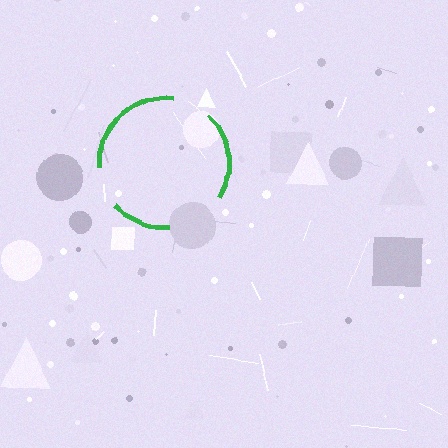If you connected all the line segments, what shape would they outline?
They would outline a circle.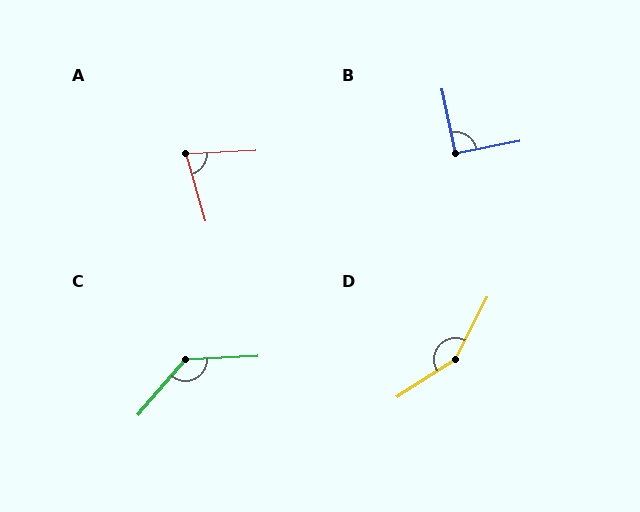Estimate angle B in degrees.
Approximately 91 degrees.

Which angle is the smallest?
A, at approximately 76 degrees.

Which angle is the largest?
D, at approximately 150 degrees.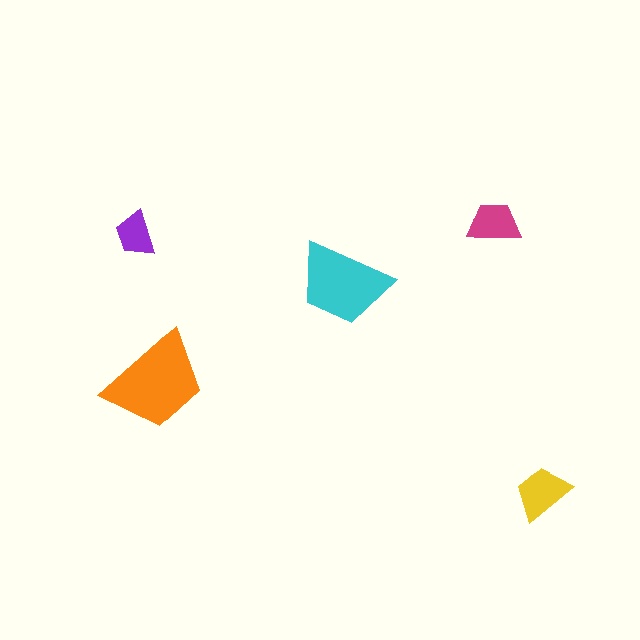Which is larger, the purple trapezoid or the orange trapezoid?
The orange one.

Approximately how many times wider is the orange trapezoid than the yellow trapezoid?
About 2 times wider.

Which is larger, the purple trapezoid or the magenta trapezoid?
The magenta one.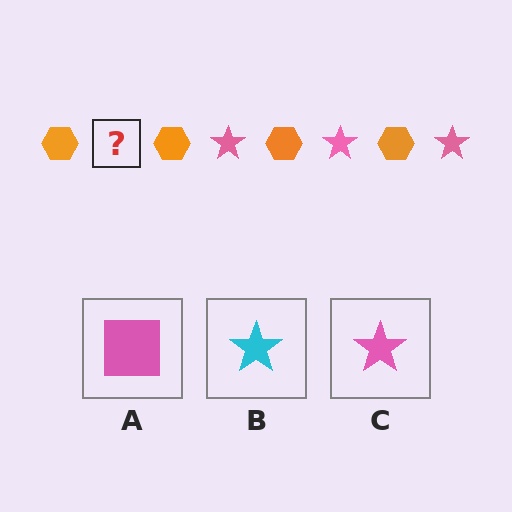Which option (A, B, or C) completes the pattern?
C.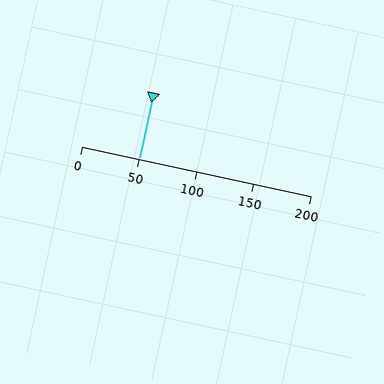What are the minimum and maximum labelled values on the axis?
The axis runs from 0 to 200.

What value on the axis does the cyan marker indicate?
The marker indicates approximately 50.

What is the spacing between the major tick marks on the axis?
The major ticks are spaced 50 apart.